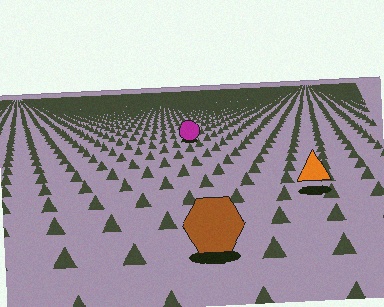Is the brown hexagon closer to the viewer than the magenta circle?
Yes. The brown hexagon is closer — you can tell from the texture gradient: the ground texture is coarser near it.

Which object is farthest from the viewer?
The magenta circle is farthest from the viewer. It appears smaller and the ground texture around it is denser.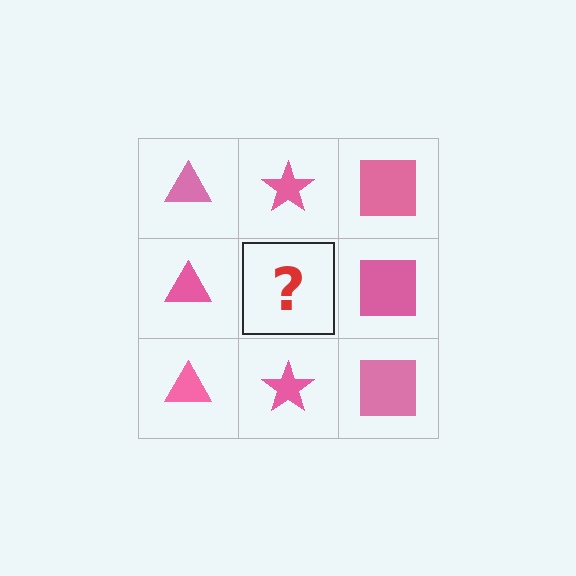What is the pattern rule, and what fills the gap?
The rule is that each column has a consistent shape. The gap should be filled with a pink star.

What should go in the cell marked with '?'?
The missing cell should contain a pink star.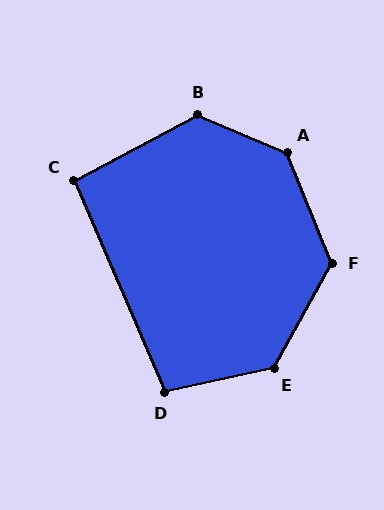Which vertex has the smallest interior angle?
C, at approximately 95 degrees.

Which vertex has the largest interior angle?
A, at approximately 134 degrees.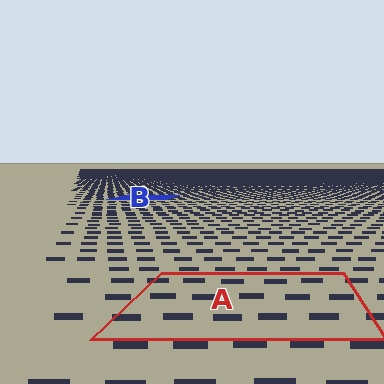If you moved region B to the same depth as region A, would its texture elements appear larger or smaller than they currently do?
They would appear larger. At a closer depth, the same texture elements are projected at a bigger on-screen size.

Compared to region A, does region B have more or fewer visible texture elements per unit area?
Region B has more texture elements per unit area — they are packed more densely because it is farther away.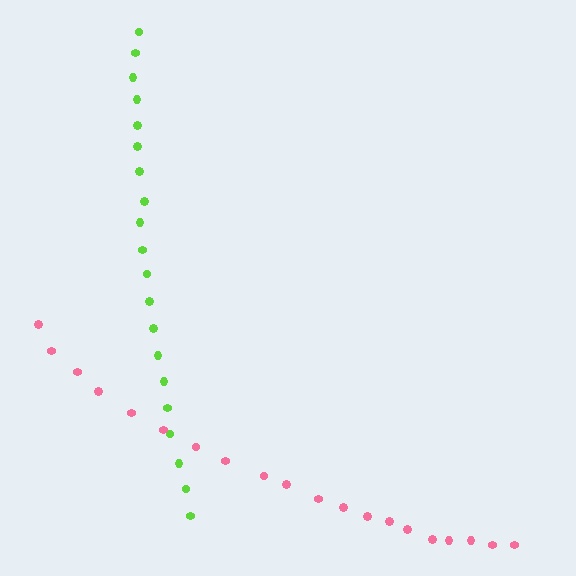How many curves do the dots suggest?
There are 2 distinct paths.